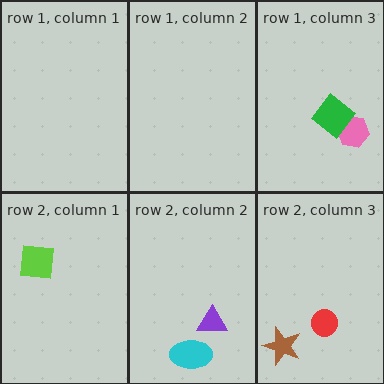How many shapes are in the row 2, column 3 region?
2.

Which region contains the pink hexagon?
The row 1, column 3 region.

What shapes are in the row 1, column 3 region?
The pink hexagon, the green diamond.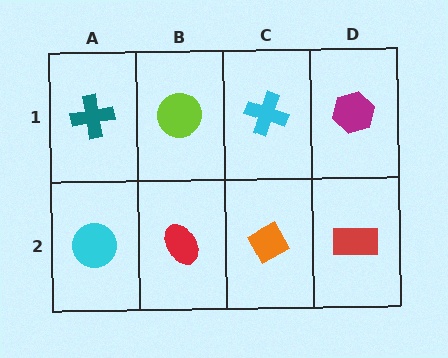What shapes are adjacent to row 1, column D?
A red rectangle (row 2, column D), a cyan cross (row 1, column C).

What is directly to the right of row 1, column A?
A lime circle.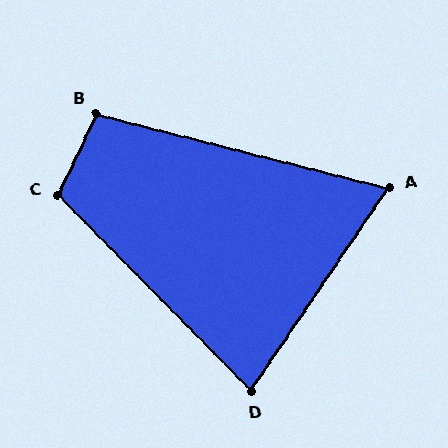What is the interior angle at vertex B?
Approximately 101 degrees (obtuse).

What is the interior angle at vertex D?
Approximately 79 degrees (acute).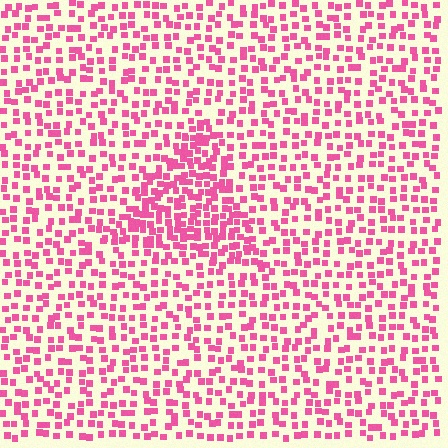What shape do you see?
I see a triangle.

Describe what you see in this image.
The image contains small pink elements arranged at two different densities. A triangle-shaped region is visible where the elements are more densely packed than the surrounding area.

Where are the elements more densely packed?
The elements are more densely packed inside the triangle boundary.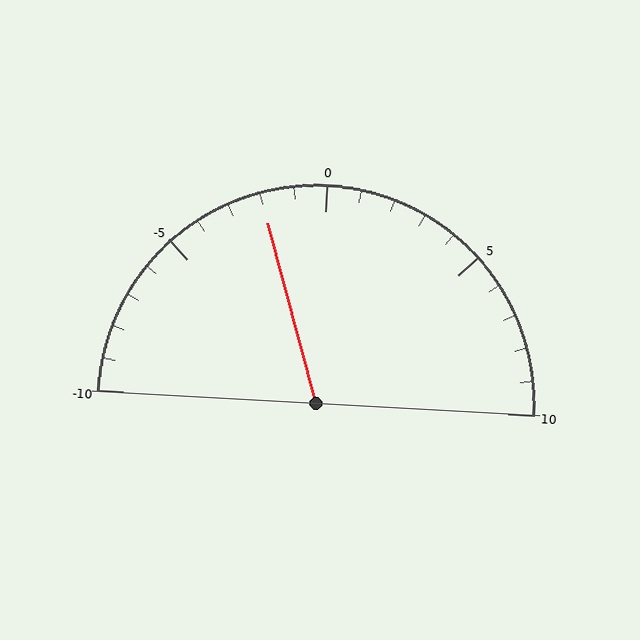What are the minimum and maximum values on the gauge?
The gauge ranges from -10 to 10.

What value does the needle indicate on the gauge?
The needle indicates approximately -2.